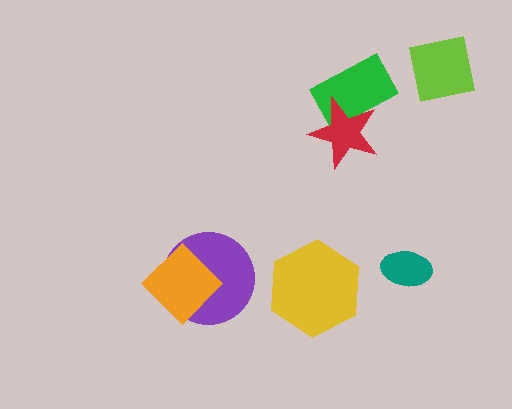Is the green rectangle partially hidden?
Yes, it is partially covered by another shape.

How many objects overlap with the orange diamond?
1 object overlaps with the orange diamond.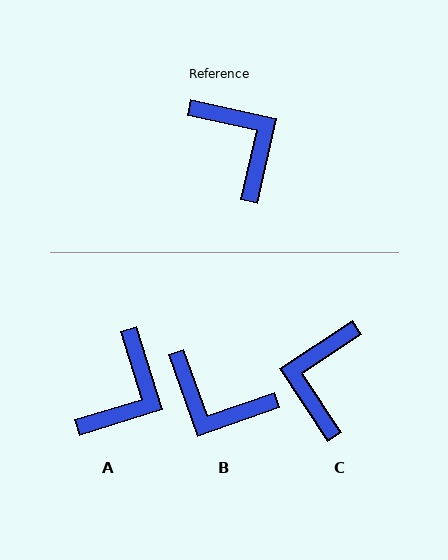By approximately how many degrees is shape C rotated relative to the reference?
Approximately 136 degrees counter-clockwise.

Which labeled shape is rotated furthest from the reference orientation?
B, about 148 degrees away.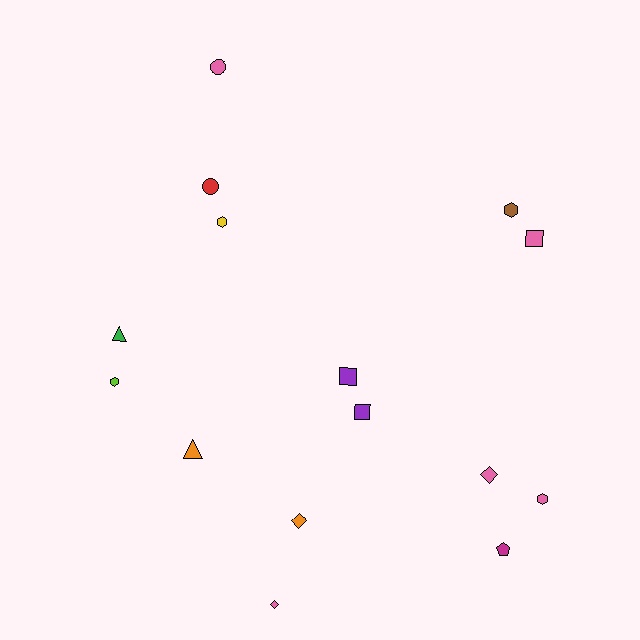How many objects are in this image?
There are 15 objects.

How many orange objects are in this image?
There are 2 orange objects.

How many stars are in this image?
There are no stars.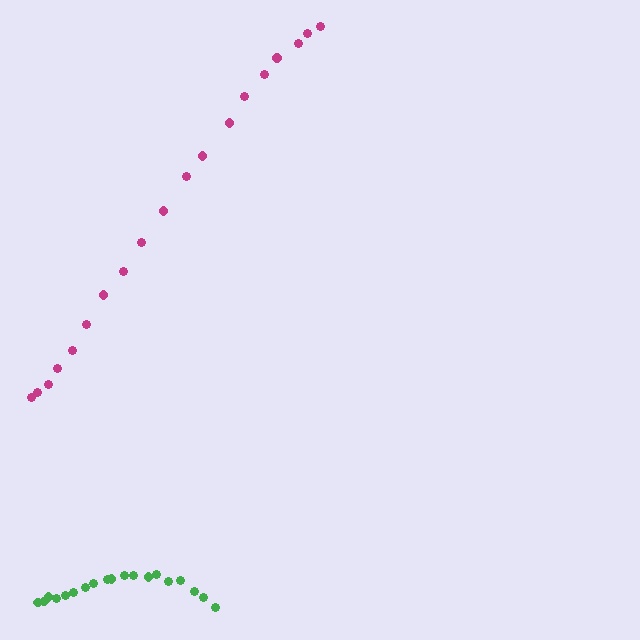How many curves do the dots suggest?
There are 2 distinct paths.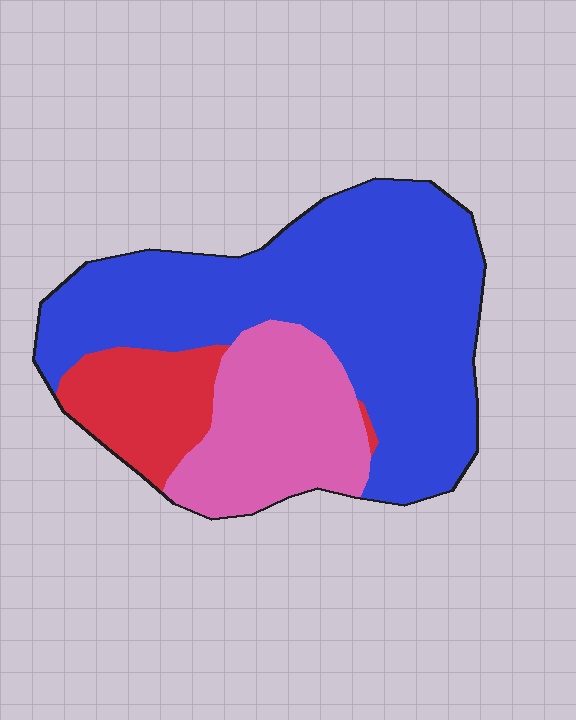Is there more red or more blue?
Blue.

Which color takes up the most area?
Blue, at roughly 60%.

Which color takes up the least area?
Red, at roughly 15%.